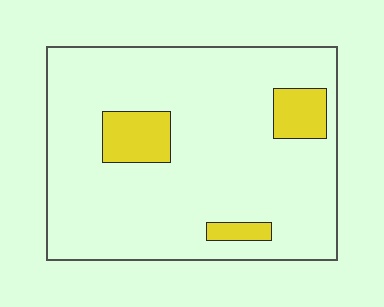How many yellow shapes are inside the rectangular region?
3.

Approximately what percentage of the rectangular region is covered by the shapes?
Approximately 10%.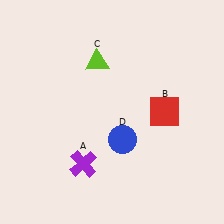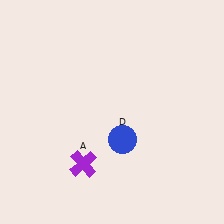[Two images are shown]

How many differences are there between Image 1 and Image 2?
There are 2 differences between the two images.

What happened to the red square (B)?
The red square (B) was removed in Image 2. It was in the top-right area of Image 1.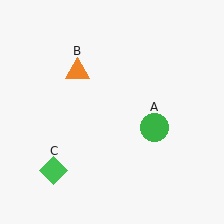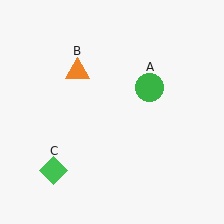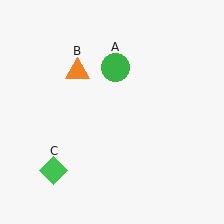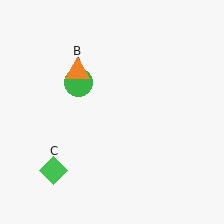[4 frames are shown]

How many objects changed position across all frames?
1 object changed position: green circle (object A).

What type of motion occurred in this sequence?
The green circle (object A) rotated counterclockwise around the center of the scene.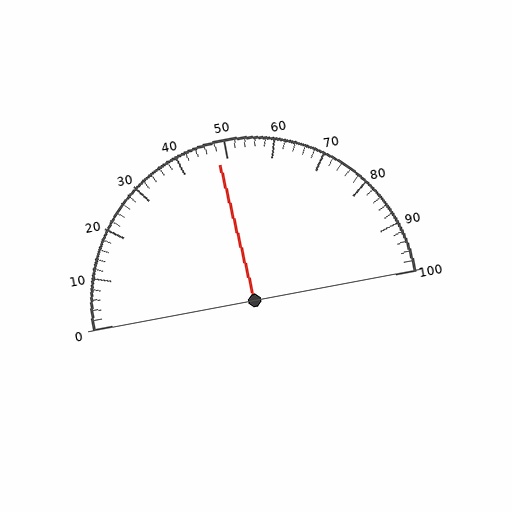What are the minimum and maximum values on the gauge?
The gauge ranges from 0 to 100.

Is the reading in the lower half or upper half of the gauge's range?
The reading is in the lower half of the range (0 to 100).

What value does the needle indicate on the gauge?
The needle indicates approximately 48.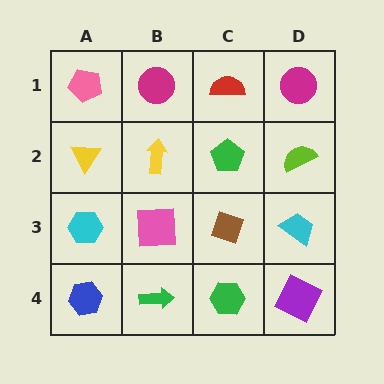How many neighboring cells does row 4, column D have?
2.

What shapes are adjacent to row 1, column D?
A lime semicircle (row 2, column D), a red semicircle (row 1, column C).